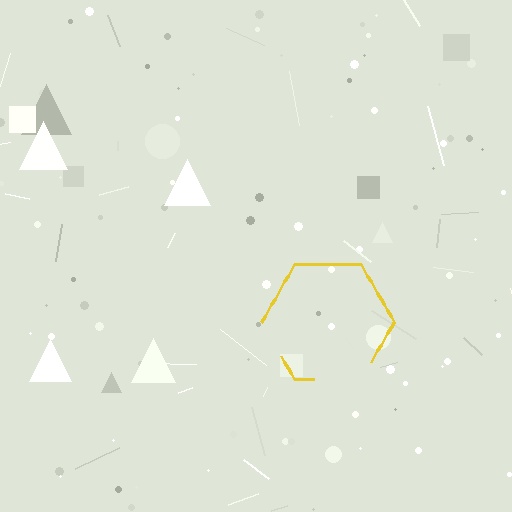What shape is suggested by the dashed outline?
The dashed outline suggests a hexagon.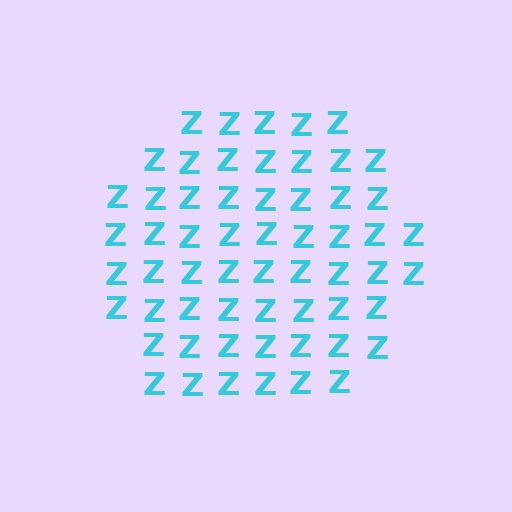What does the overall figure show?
The overall figure shows a circle.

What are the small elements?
The small elements are letter Z's.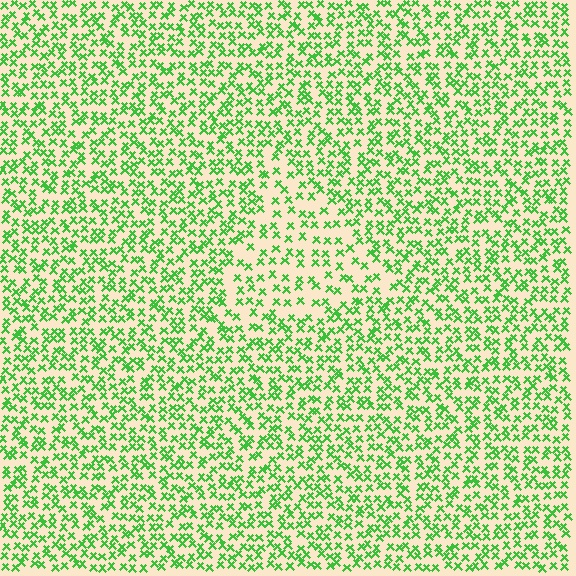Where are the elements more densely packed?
The elements are more densely packed outside the triangle boundary.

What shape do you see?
I see a triangle.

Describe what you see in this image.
The image contains small green elements arranged at two different densities. A triangle-shaped region is visible where the elements are less densely packed than the surrounding area.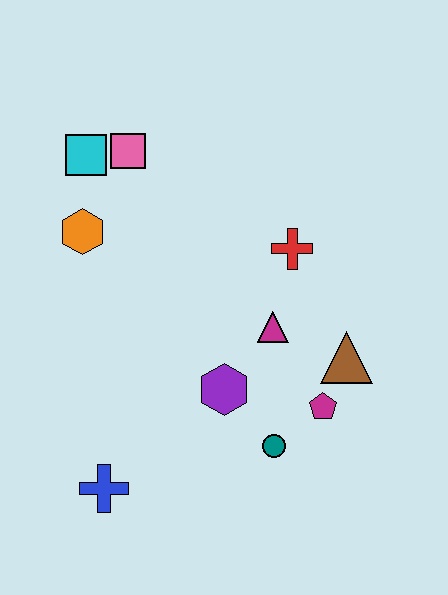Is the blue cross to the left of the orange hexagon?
No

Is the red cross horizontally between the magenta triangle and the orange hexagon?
No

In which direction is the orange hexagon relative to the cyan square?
The orange hexagon is below the cyan square.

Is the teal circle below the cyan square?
Yes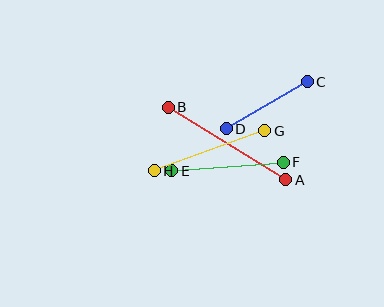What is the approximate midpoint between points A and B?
The midpoint is at approximately (227, 144) pixels.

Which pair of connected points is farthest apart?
Points A and B are farthest apart.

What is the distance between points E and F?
The distance is approximately 112 pixels.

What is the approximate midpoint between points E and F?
The midpoint is at approximately (228, 167) pixels.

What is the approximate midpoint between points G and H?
The midpoint is at approximately (210, 151) pixels.